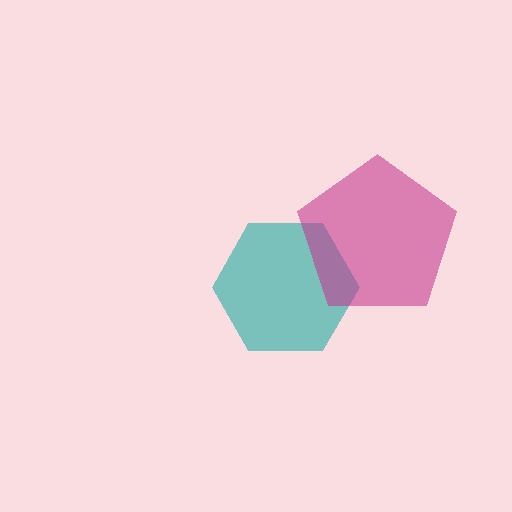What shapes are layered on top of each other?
The layered shapes are: a teal hexagon, a magenta pentagon.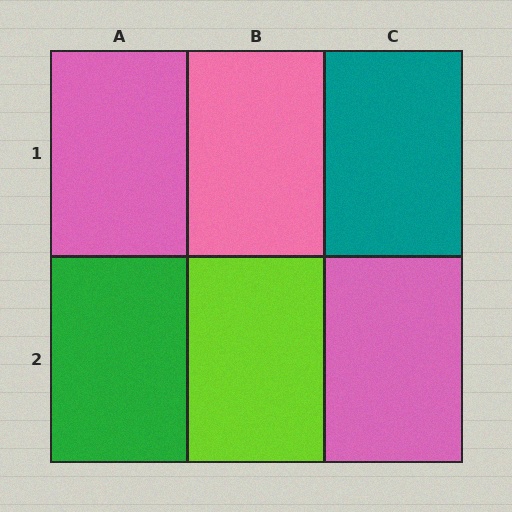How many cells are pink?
3 cells are pink.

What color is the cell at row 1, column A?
Pink.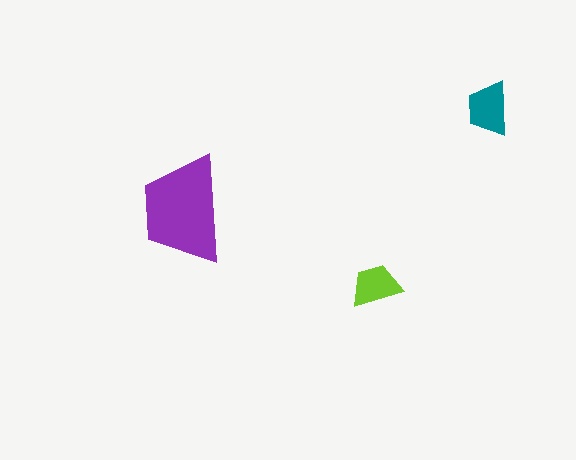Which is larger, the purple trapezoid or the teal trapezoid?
The purple one.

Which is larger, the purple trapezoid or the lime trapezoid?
The purple one.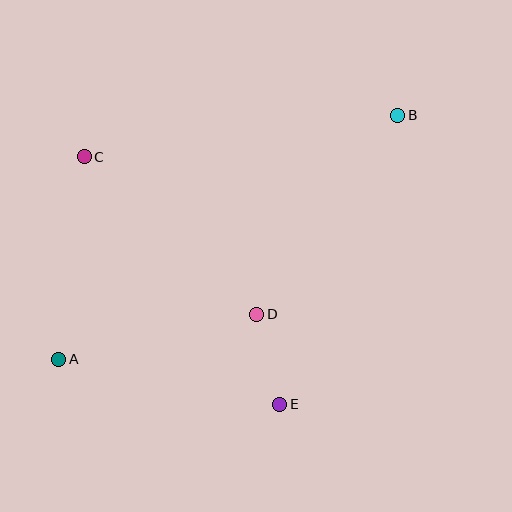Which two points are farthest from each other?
Points A and B are farthest from each other.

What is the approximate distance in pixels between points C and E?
The distance between C and E is approximately 315 pixels.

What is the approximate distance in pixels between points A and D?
The distance between A and D is approximately 203 pixels.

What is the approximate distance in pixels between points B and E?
The distance between B and E is approximately 312 pixels.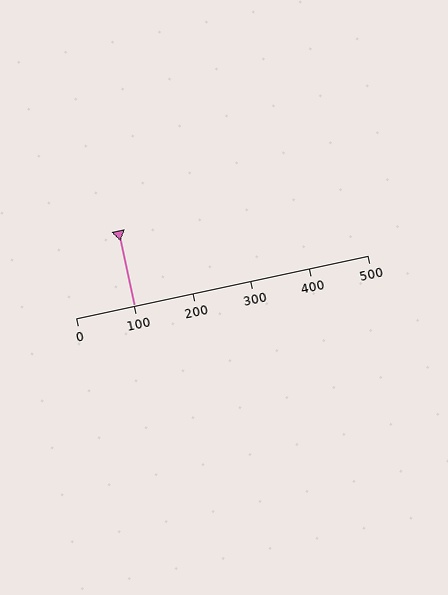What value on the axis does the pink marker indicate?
The marker indicates approximately 100.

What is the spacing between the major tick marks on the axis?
The major ticks are spaced 100 apart.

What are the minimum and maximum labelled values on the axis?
The axis runs from 0 to 500.